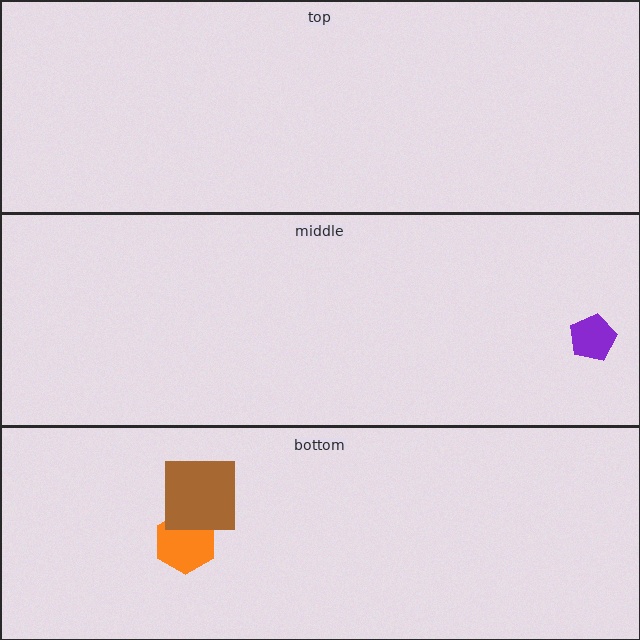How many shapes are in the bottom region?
2.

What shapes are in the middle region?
The purple pentagon.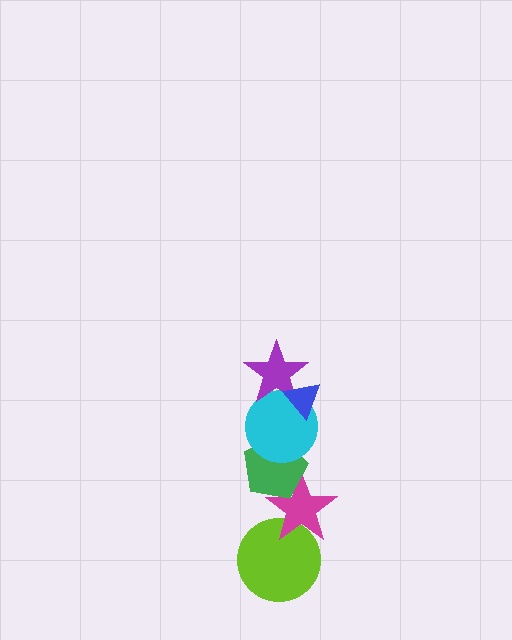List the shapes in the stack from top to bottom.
From top to bottom: the blue triangle, the purple star, the cyan circle, the green pentagon, the magenta star, the lime circle.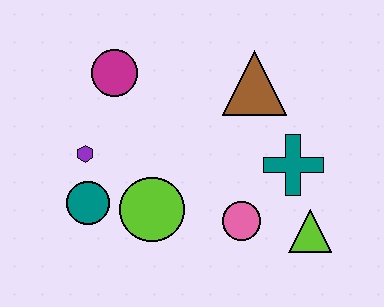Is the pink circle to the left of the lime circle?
No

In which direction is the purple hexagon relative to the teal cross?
The purple hexagon is to the left of the teal cross.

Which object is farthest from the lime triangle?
The magenta circle is farthest from the lime triangle.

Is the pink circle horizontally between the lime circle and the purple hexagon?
No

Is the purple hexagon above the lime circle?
Yes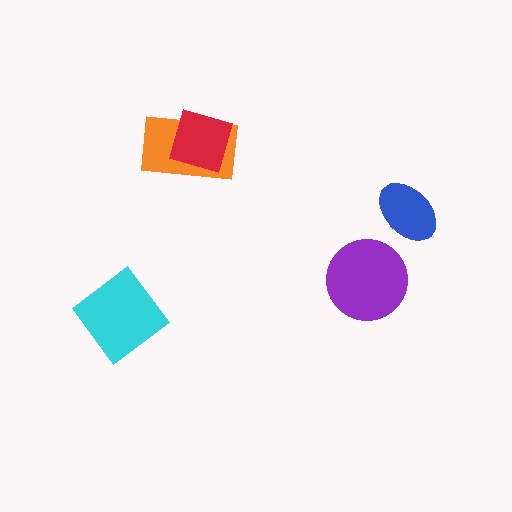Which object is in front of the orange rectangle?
The red square is in front of the orange rectangle.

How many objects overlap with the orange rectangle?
1 object overlaps with the orange rectangle.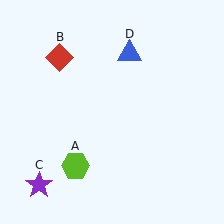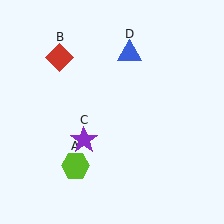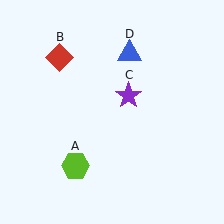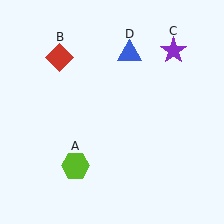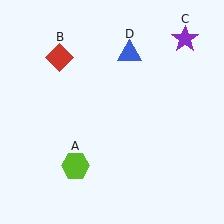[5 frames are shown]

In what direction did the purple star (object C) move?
The purple star (object C) moved up and to the right.